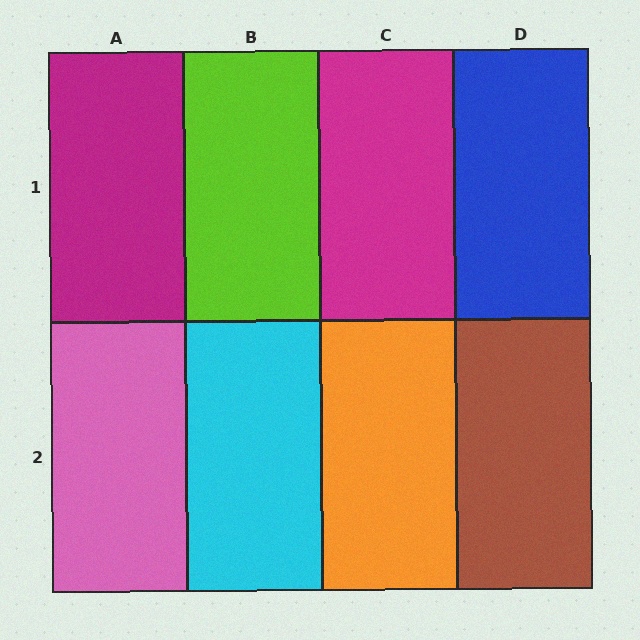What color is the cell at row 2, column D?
Brown.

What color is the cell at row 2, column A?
Pink.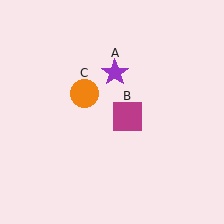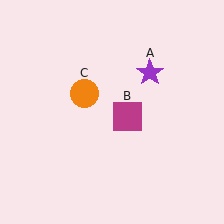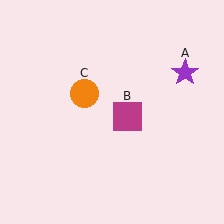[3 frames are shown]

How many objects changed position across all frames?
1 object changed position: purple star (object A).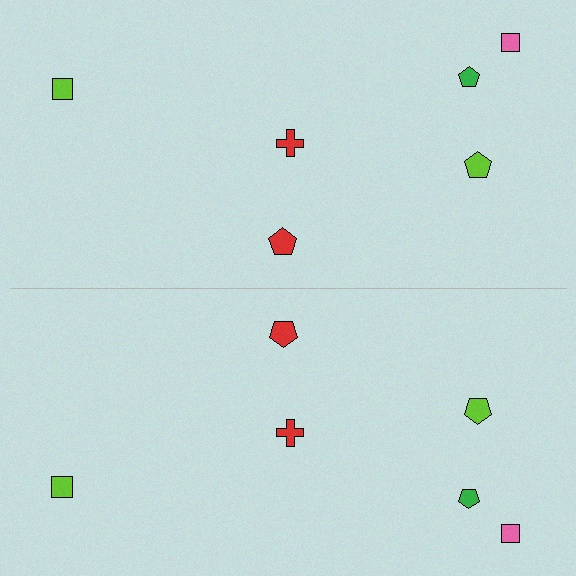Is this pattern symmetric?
Yes, this pattern has bilateral (reflection) symmetry.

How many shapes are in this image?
There are 12 shapes in this image.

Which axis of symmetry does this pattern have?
The pattern has a horizontal axis of symmetry running through the center of the image.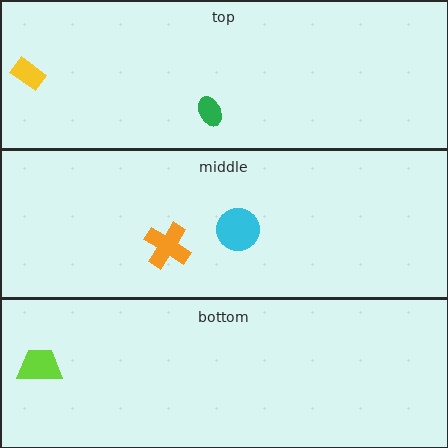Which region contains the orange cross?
The middle region.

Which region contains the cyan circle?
The middle region.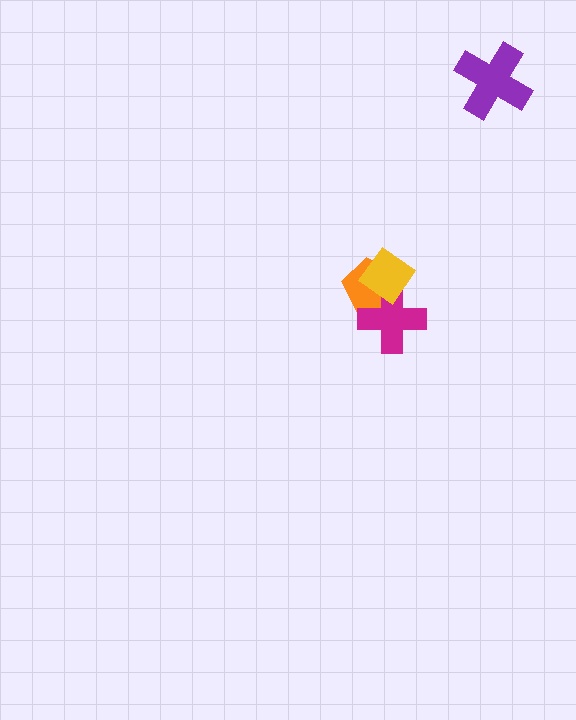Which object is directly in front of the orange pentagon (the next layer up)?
The magenta cross is directly in front of the orange pentagon.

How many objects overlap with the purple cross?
0 objects overlap with the purple cross.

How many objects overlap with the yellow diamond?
2 objects overlap with the yellow diamond.